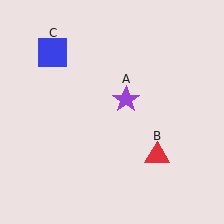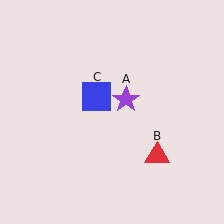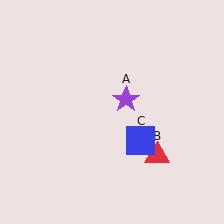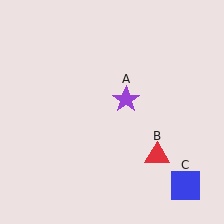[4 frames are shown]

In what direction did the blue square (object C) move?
The blue square (object C) moved down and to the right.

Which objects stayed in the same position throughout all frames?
Purple star (object A) and red triangle (object B) remained stationary.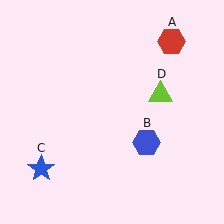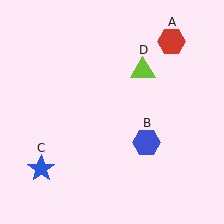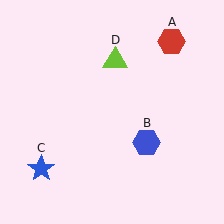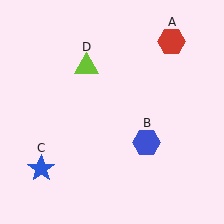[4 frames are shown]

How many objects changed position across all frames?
1 object changed position: lime triangle (object D).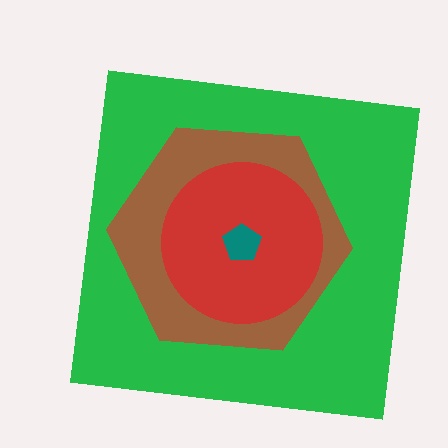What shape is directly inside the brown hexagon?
The red circle.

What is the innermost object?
The teal pentagon.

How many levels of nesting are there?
4.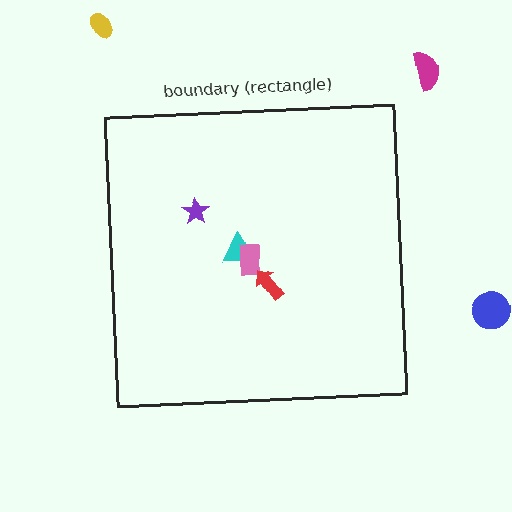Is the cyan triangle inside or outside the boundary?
Inside.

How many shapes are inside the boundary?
4 inside, 3 outside.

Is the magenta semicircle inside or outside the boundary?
Outside.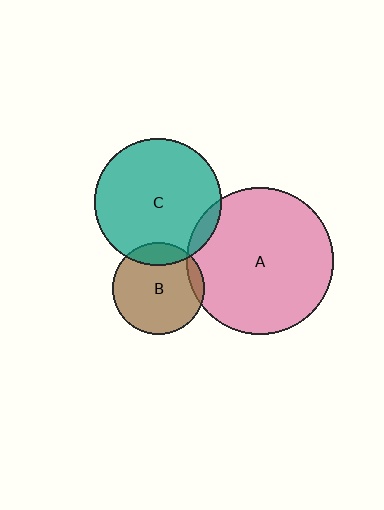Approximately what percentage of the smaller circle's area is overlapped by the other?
Approximately 5%.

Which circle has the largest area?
Circle A (pink).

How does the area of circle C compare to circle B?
Approximately 1.9 times.